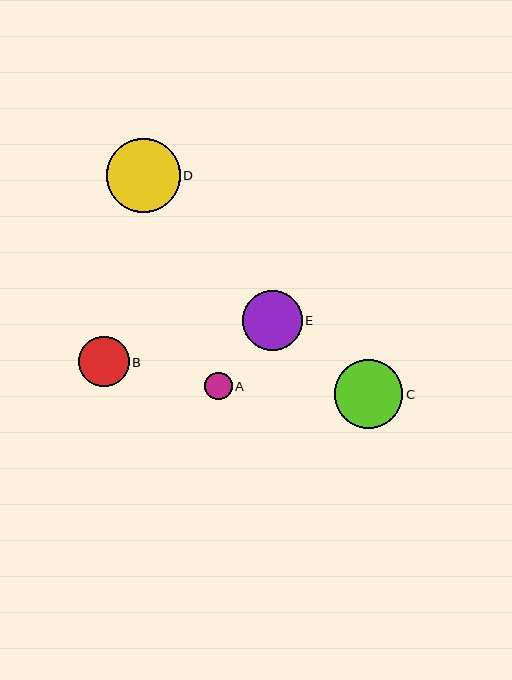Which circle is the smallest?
Circle A is the smallest with a size of approximately 27 pixels.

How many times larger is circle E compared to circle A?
Circle E is approximately 2.2 times the size of circle A.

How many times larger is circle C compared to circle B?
Circle C is approximately 1.4 times the size of circle B.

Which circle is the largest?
Circle D is the largest with a size of approximately 74 pixels.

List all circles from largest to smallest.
From largest to smallest: D, C, E, B, A.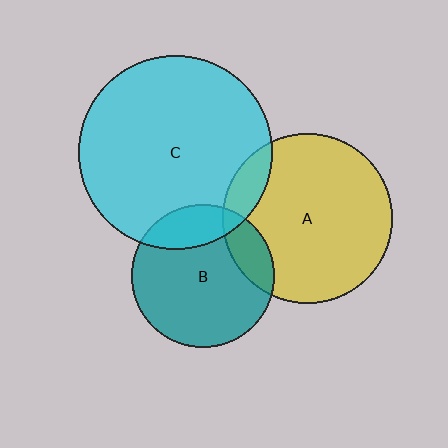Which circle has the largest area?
Circle C (cyan).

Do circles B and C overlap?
Yes.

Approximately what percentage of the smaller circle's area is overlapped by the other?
Approximately 20%.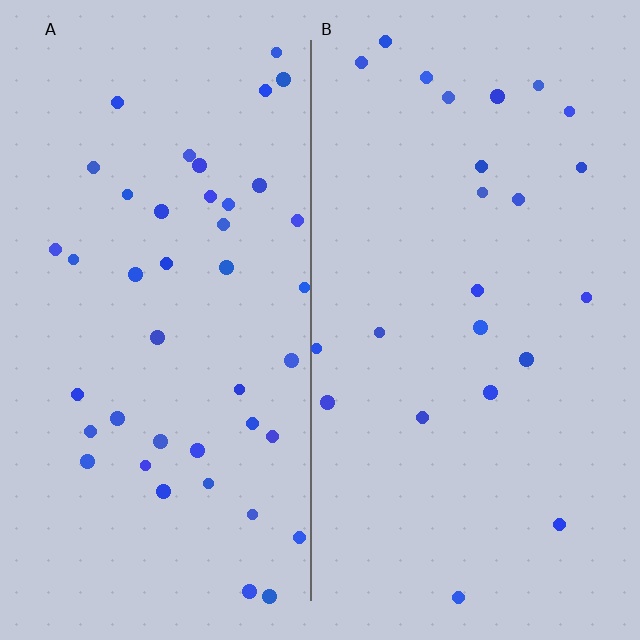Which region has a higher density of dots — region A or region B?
A (the left).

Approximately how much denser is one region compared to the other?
Approximately 1.8× — region A over region B.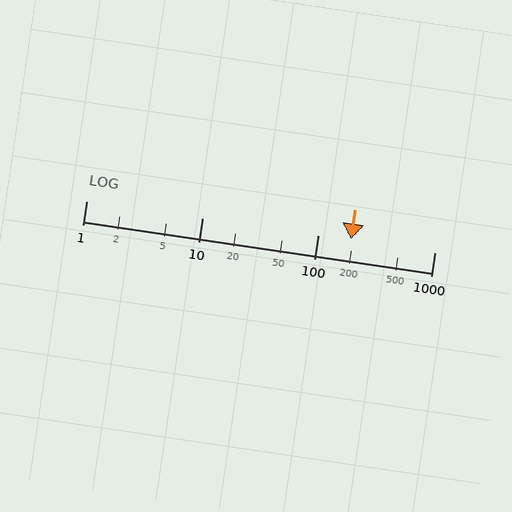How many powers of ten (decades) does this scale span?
The scale spans 3 decades, from 1 to 1000.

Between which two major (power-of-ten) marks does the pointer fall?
The pointer is between 100 and 1000.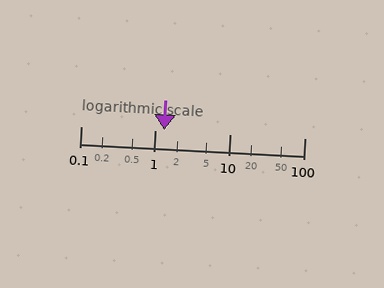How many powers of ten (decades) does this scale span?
The scale spans 3 decades, from 0.1 to 100.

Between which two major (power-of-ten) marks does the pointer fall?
The pointer is between 1 and 10.